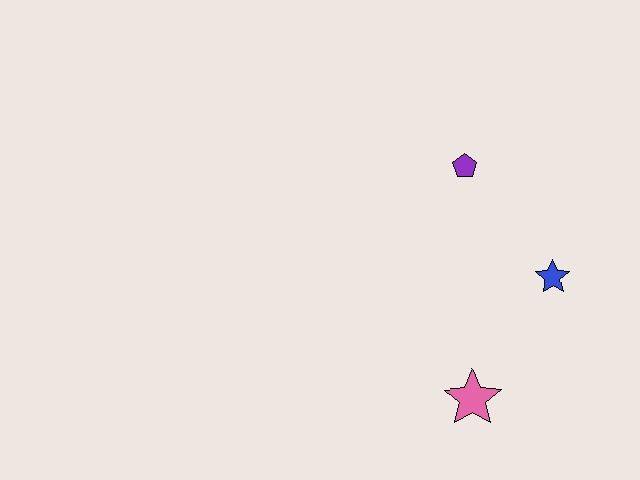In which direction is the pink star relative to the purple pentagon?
The pink star is below the purple pentagon.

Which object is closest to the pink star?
The blue star is closest to the pink star.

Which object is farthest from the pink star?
The purple pentagon is farthest from the pink star.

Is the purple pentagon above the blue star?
Yes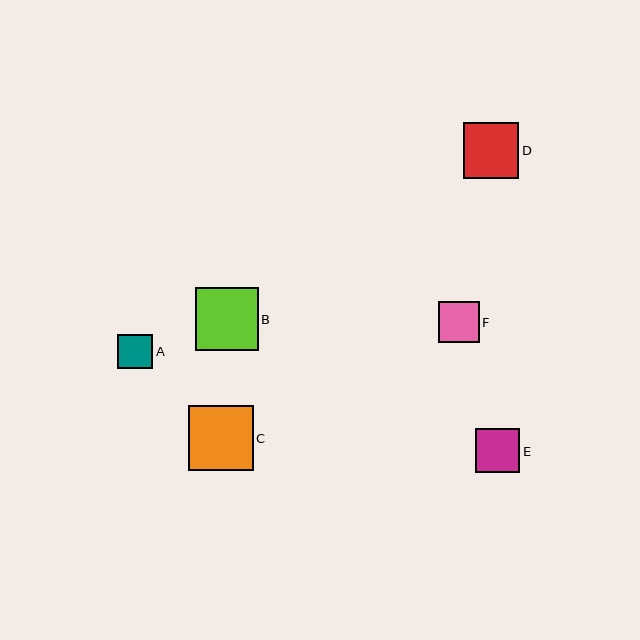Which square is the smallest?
Square A is the smallest with a size of approximately 35 pixels.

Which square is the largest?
Square C is the largest with a size of approximately 65 pixels.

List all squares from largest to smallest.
From largest to smallest: C, B, D, E, F, A.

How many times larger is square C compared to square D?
Square C is approximately 1.2 times the size of square D.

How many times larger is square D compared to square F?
Square D is approximately 1.3 times the size of square F.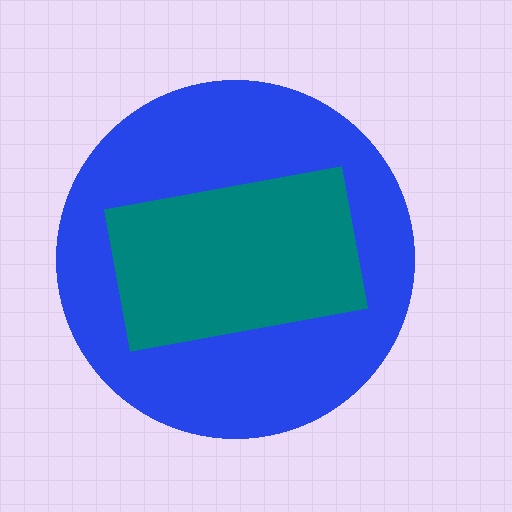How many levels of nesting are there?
2.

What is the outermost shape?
The blue circle.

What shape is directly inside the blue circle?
The teal rectangle.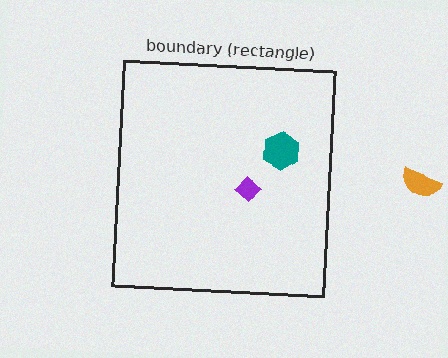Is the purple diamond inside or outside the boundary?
Inside.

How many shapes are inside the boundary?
2 inside, 1 outside.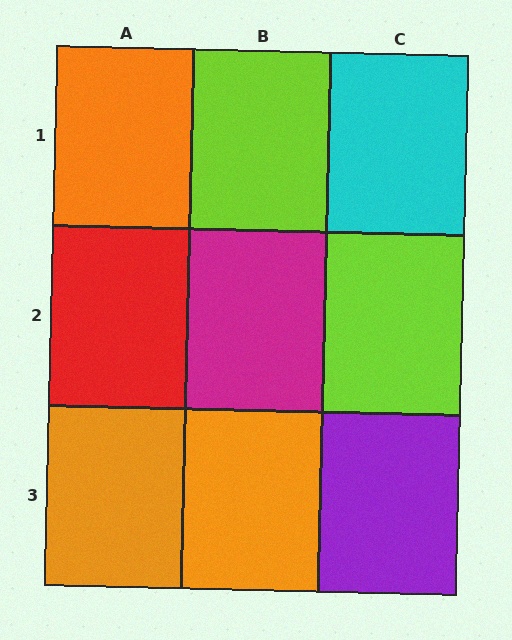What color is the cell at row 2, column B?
Magenta.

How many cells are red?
1 cell is red.